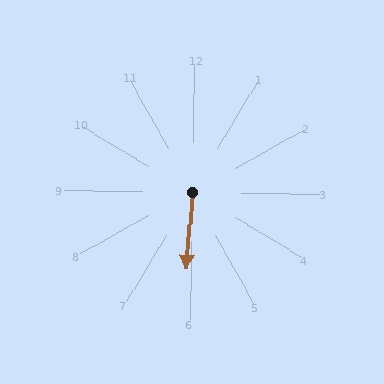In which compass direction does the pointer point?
South.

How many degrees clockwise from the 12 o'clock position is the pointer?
Approximately 184 degrees.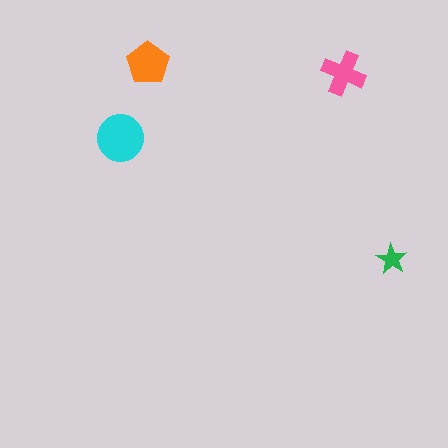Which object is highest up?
The orange pentagon is topmost.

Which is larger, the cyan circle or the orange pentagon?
The cyan circle.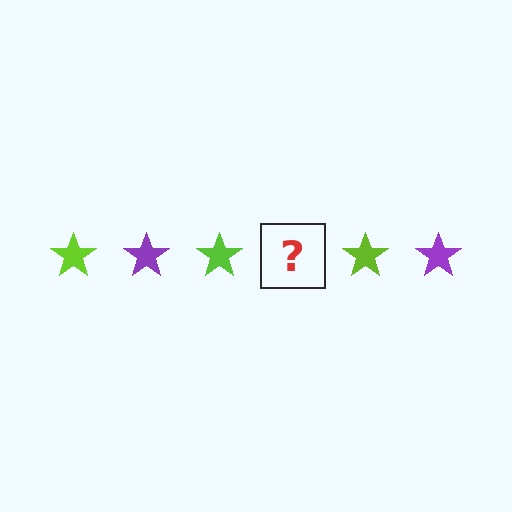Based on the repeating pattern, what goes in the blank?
The blank should be a purple star.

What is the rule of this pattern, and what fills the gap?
The rule is that the pattern cycles through lime, purple stars. The gap should be filled with a purple star.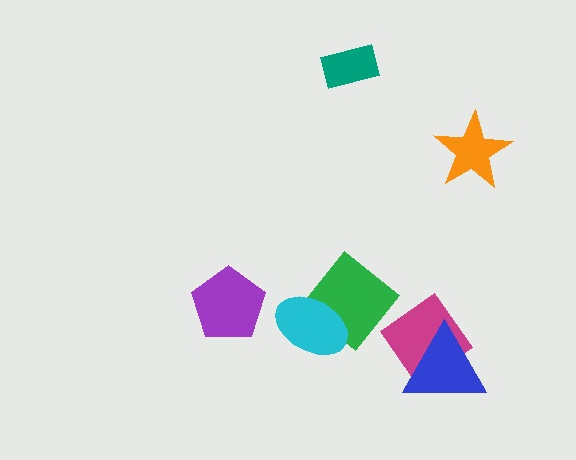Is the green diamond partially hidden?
Yes, it is partially covered by another shape.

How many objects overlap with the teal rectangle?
0 objects overlap with the teal rectangle.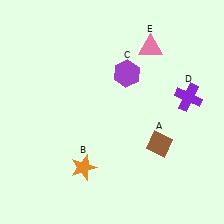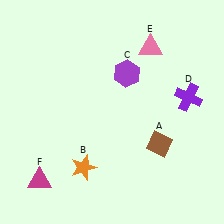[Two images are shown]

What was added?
A magenta triangle (F) was added in Image 2.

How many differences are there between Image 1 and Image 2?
There is 1 difference between the two images.